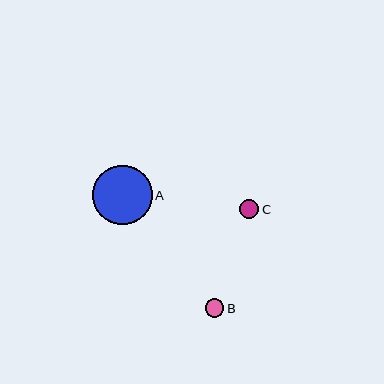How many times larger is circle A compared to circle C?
Circle A is approximately 3.0 times the size of circle C.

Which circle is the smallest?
Circle B is the smallest with a size of approximately 19 pixels.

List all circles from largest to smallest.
From largest to smallest: A, C, B.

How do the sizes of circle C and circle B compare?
Circle C and circle B are approximately the same size.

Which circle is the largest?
Circle A is the largest with a size of approximately 59 pixels.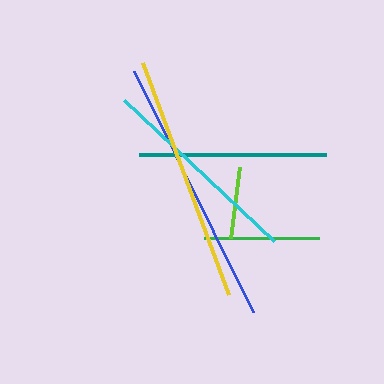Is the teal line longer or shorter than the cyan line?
The cyan line is longer than the teal line.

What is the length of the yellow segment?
The yellow segment is approximately 247 pixels long.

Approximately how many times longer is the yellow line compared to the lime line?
The yellow line is approximately 3.4 times the length of the lime line.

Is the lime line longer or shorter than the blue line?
The blue line is longer than the lime line.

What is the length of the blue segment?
The blue segment is approximately 269 pixels long.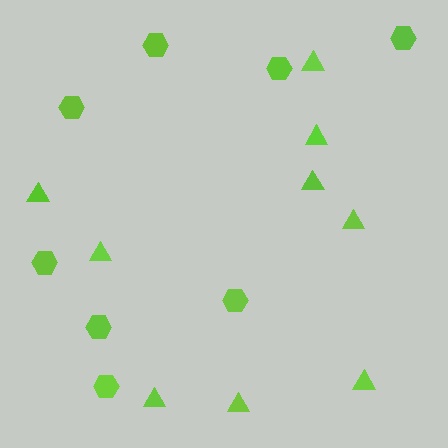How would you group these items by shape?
There are 2 groups: one group of triangles (9) and one group of hexagons (8).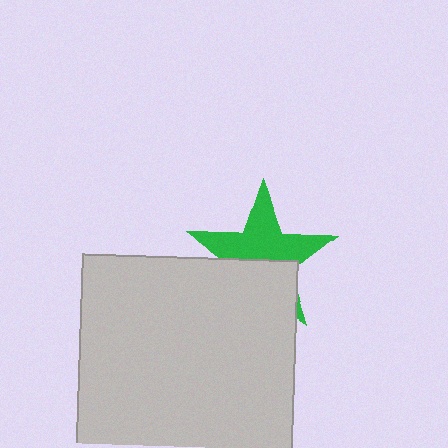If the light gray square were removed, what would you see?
You would see the complete green star.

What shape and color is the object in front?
The object in front is a light gray square.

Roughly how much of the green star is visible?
About half of it is visible (roughly 57%).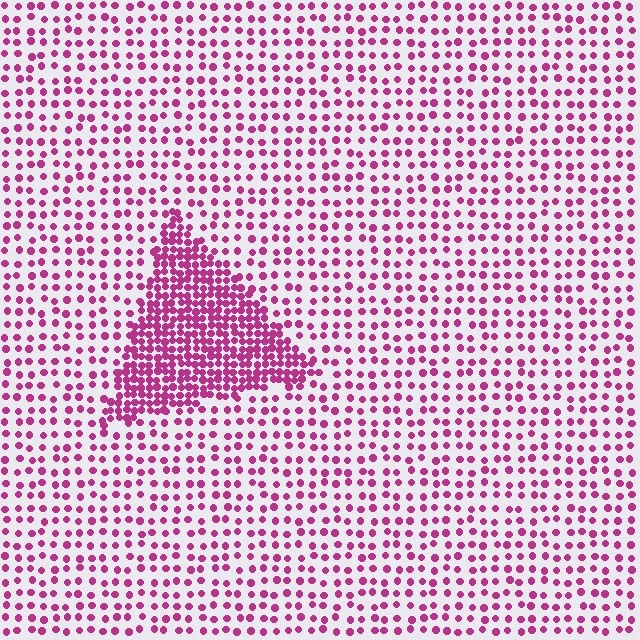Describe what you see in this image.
The image contains small magenta elements arranged at two different densities. A triangle-shaped region is visible where the elements are more densely packed than the surrounding area.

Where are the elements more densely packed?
The elements are more densely packed inside the triangle boundary.